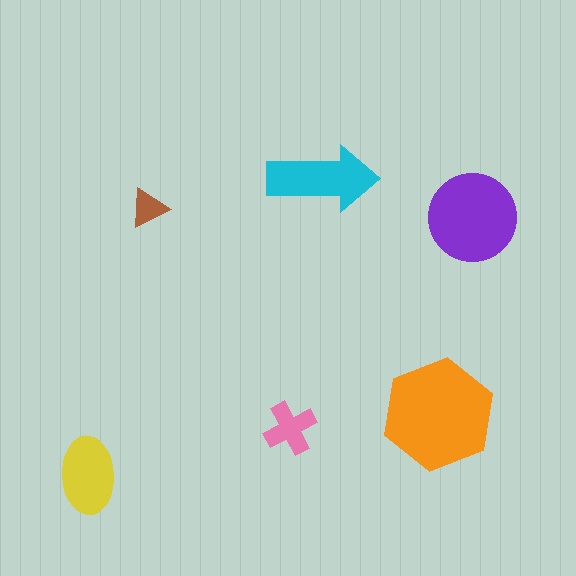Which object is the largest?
The orange hexagon.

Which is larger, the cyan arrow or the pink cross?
The cyan arrow.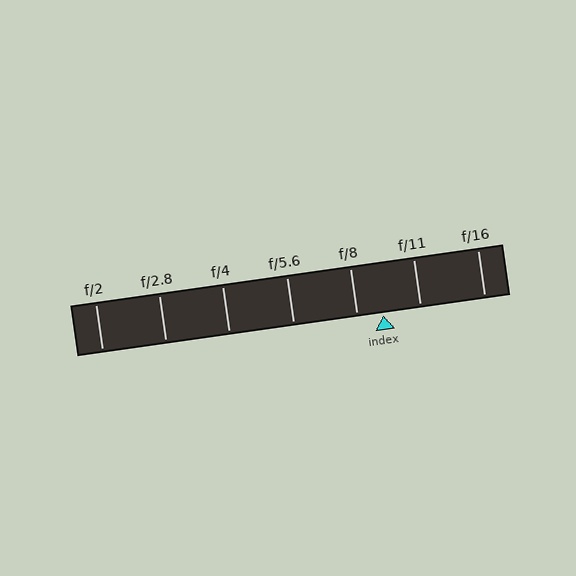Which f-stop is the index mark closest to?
The index mark is closest to f/8.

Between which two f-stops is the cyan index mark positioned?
The index mark is between f/8 and f/11.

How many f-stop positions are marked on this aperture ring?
There are 7 f-stop positions marked.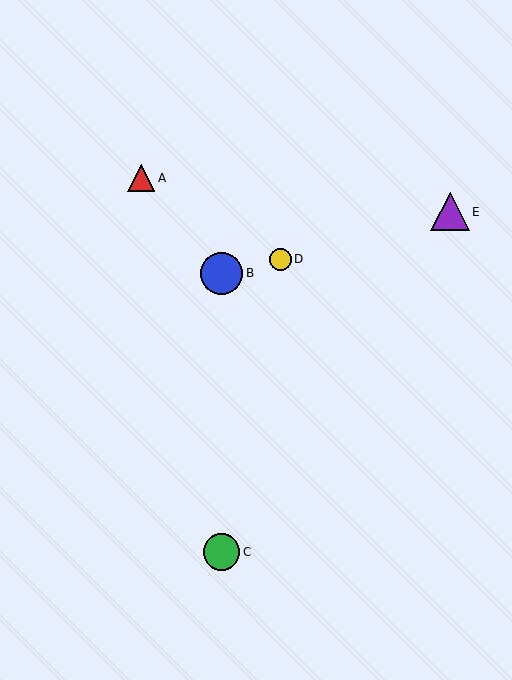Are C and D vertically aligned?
No, C is at x≈222 and D is at x≈281.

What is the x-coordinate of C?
Object C is at x≈222.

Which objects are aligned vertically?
Objects B, C are aligned vertically.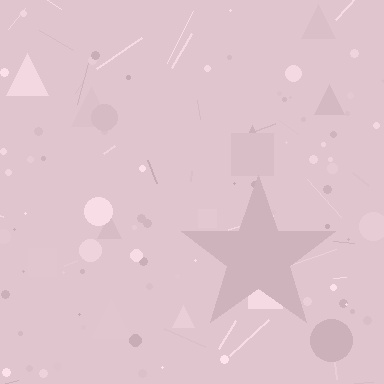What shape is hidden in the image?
A star is hidden in the image.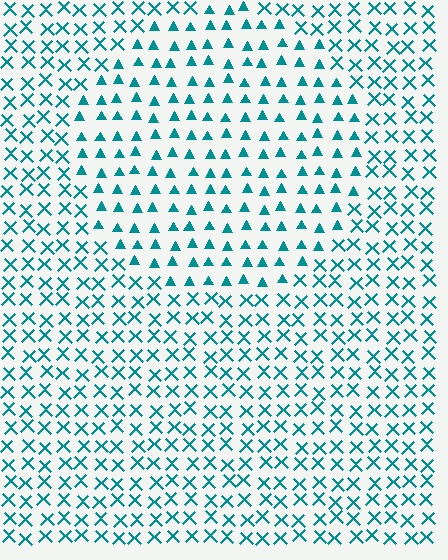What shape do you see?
I see a circle.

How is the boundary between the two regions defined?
The boundary is defined by a change in element shape: triangles inside vs. X marks outside. All elements share the same color and spacing.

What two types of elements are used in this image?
The image uses triangles inside the circle region and X marks outside it.